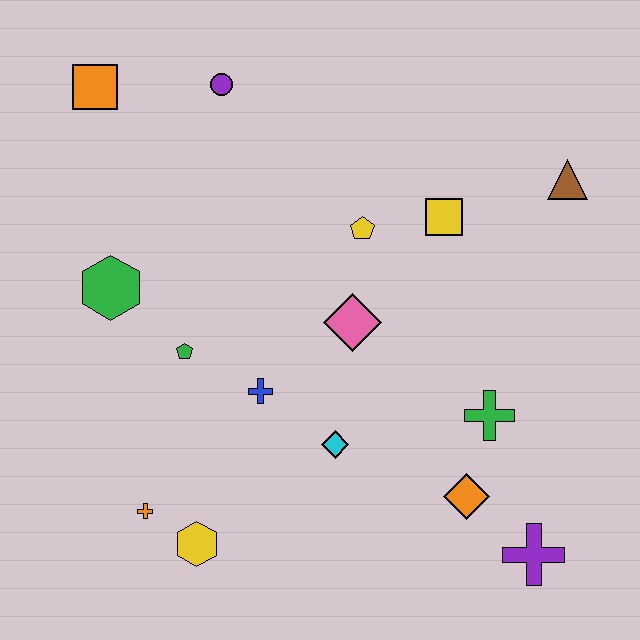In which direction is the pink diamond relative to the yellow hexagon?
The pink diamond is above the yellow hexagon.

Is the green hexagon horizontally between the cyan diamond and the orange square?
Yes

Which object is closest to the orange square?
The purple circle is closest to the orange square.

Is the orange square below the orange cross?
No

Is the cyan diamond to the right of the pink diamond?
No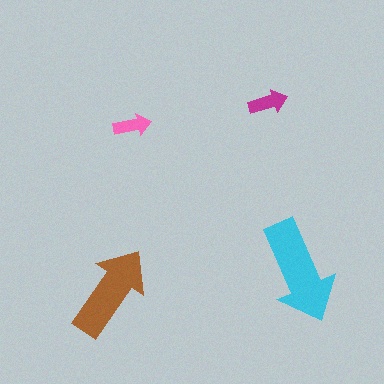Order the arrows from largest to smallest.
the cyan one, the brown one, the magenta one, the pink one.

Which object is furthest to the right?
The cyan arrow is rightmost.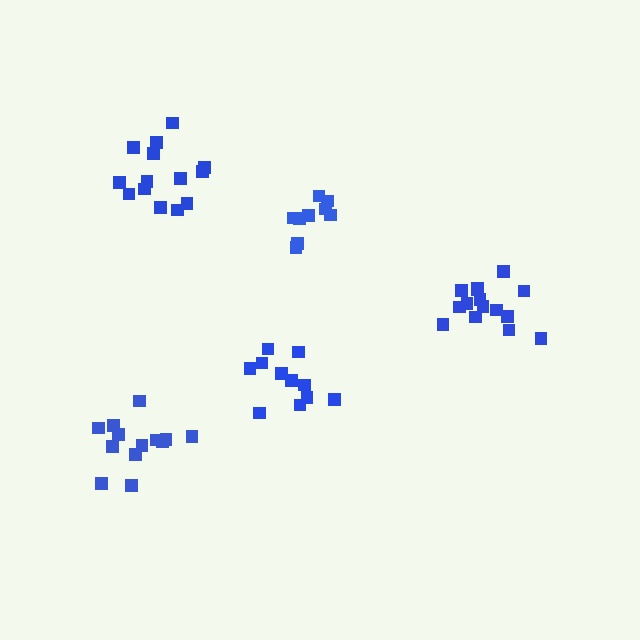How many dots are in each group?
Group 1: 11 dots, Group 2: 9 dots, Group 3: 15 dots, Group 4: 13 dots, Group 5: 14 dots (62 total).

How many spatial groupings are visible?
There are 5 spatial groupings.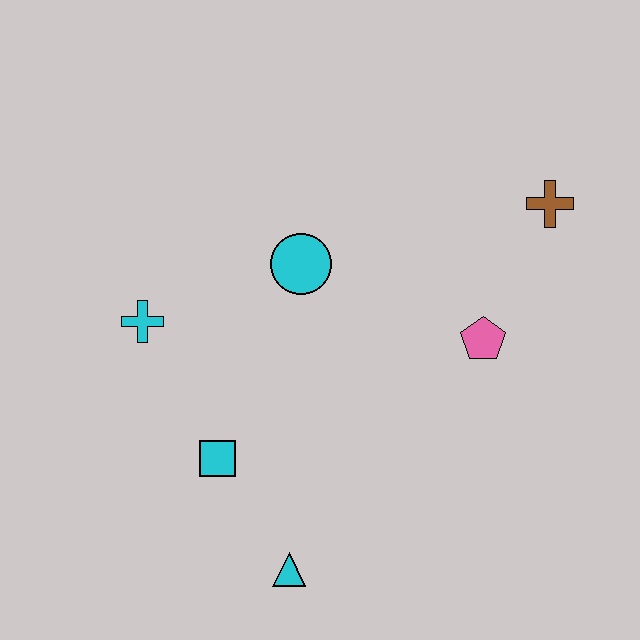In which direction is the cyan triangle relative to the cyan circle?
The cyan triangle is below the cyan circle.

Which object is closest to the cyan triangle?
The cyan square is closest to the cyan triangle.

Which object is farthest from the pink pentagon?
The cyan cross is farthest from the pink pentagon.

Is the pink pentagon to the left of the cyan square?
No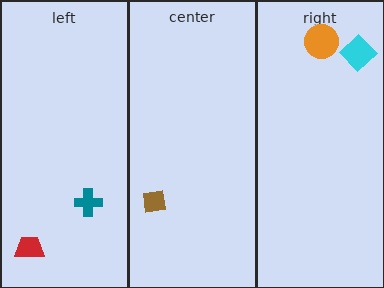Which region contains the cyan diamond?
The right region.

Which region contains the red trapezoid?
The left region.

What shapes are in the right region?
The cyan diamond, the orange circle.